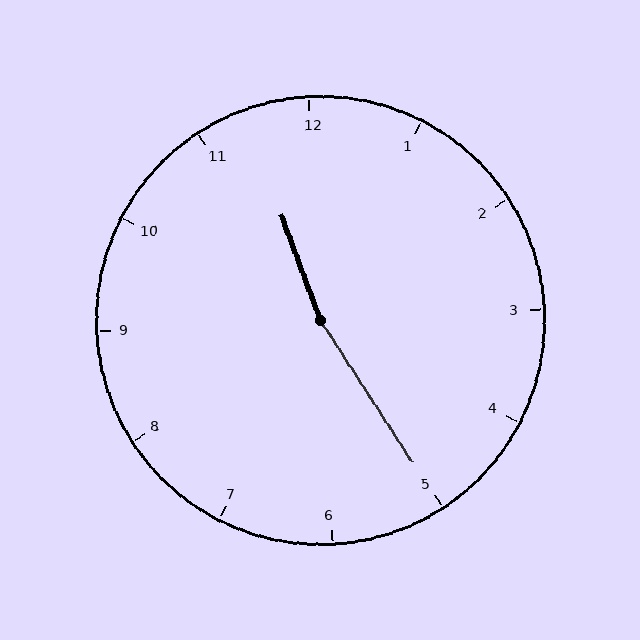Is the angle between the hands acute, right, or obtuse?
It is obtuse.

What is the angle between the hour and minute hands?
Approximately 168 degrees.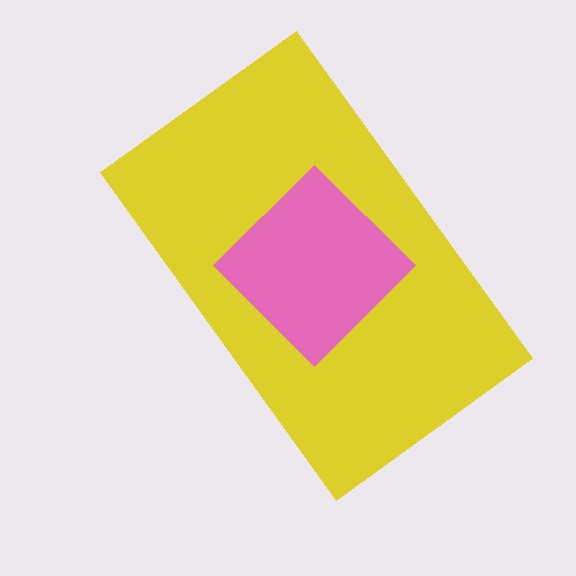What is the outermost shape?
The yellow rectangle.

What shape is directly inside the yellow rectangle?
The pink diamond.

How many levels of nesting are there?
2.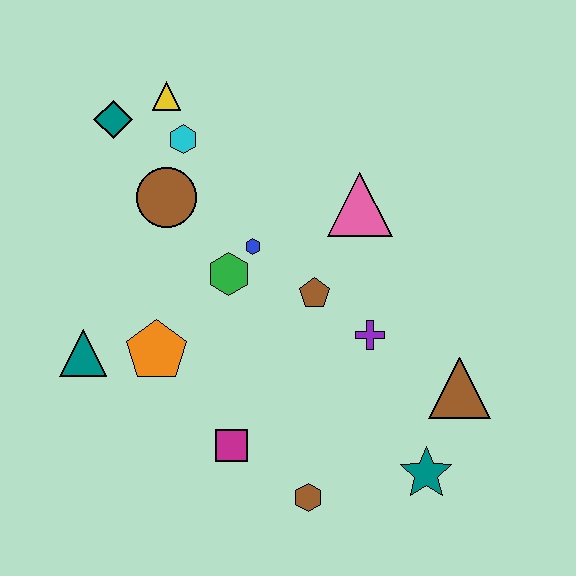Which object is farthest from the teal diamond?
The teal star is farthest from the teal diamond.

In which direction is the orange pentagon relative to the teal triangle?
The orange pentagon is to the right of the teal triangle.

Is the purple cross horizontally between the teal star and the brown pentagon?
Yes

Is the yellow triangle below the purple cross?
No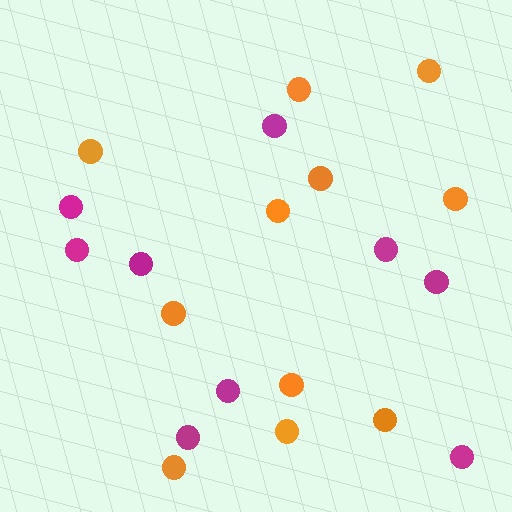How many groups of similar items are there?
There are 2 groups: one group of orange circles (11) and one group of magenta circles (9).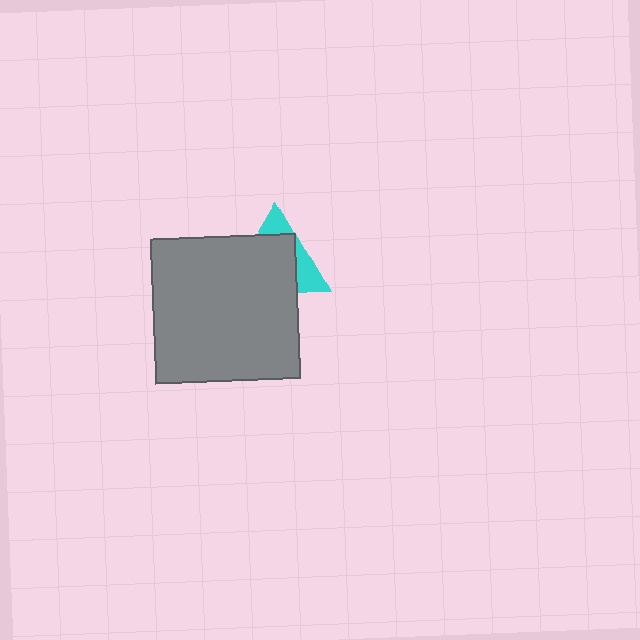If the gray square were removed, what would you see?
You would see the complete cyan triangle.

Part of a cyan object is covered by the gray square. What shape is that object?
It is a triangle.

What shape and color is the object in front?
The object in front is a gray square.